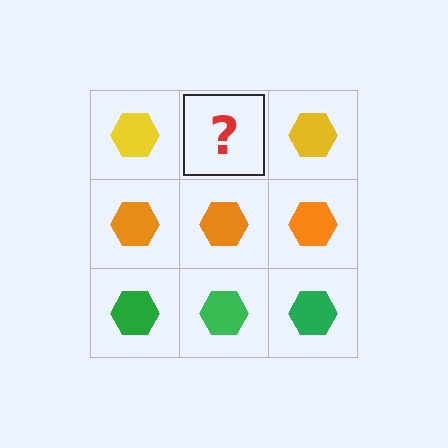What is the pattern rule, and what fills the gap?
The rule is that each row has a consistent color. The gap should be filled with a yellow hexagon.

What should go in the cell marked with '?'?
The missing cell should contain a yellow hexagon.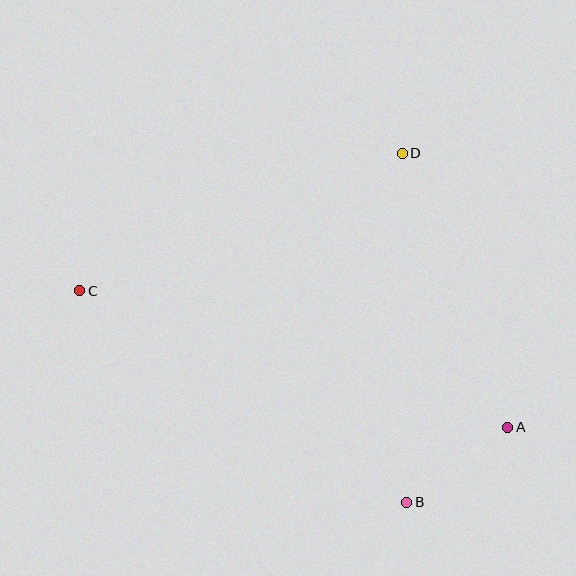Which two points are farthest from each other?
Points A and C are farthest from each other.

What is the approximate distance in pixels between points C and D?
The distance between C and D is approximately 351 pixels.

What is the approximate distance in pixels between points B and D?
The distance between B and D is approximately 349 pixels.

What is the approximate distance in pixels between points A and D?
The distance between A and D is approximately 294 pixels.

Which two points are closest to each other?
Points A and B are closest to each other.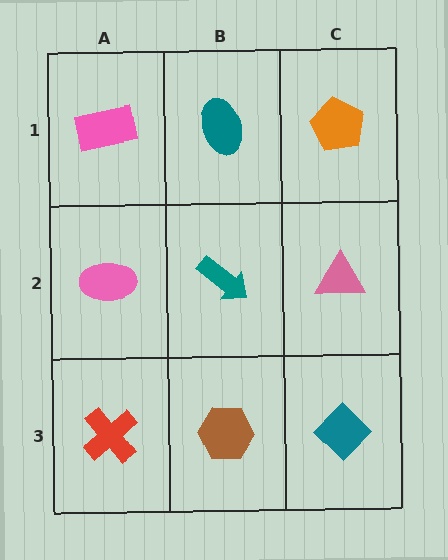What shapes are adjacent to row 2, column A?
A pink rectangle (row 1, column A), a red cross (row 3, column A), a teal arrow (row 2, column B).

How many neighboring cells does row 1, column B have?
3.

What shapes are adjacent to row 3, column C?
A pink triangle (row 2, column C), a brown hexagon (row 3, column B).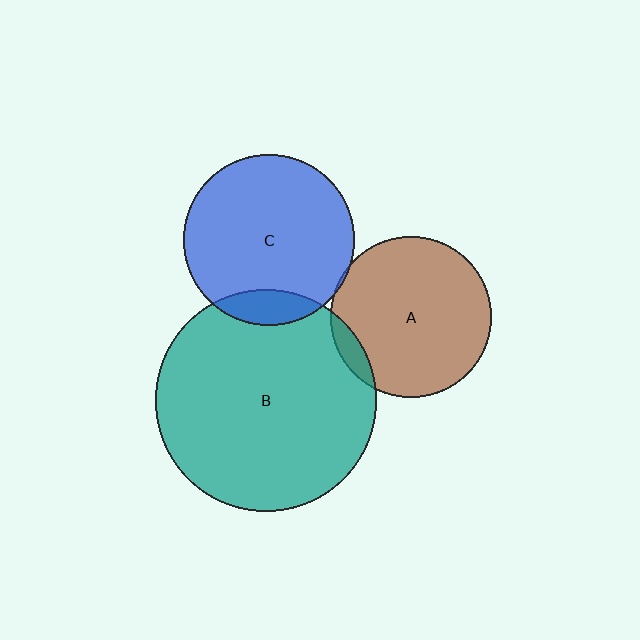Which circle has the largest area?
Circle B (teal).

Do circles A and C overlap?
Yes.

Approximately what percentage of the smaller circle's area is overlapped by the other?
Approximately 5%.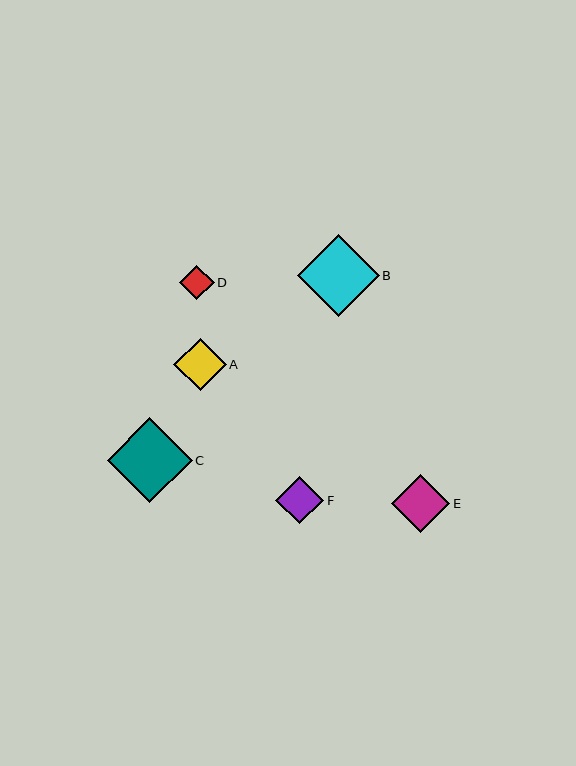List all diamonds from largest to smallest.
From largest to smallest: C, B, E, A, F, D.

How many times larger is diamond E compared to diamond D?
Diamond E is approximately 1.7 times the size of diamond D.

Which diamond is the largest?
Diamond C is the largest with a size of approximately 85 pixels.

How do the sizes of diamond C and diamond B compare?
Diamond C and diamond B are approximately the same size.